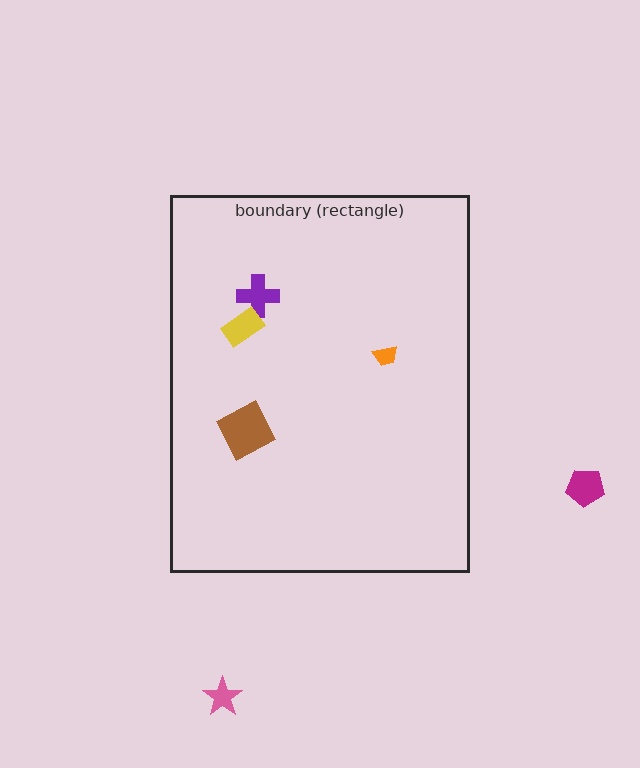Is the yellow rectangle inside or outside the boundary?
Inside.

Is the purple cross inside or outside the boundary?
Inside.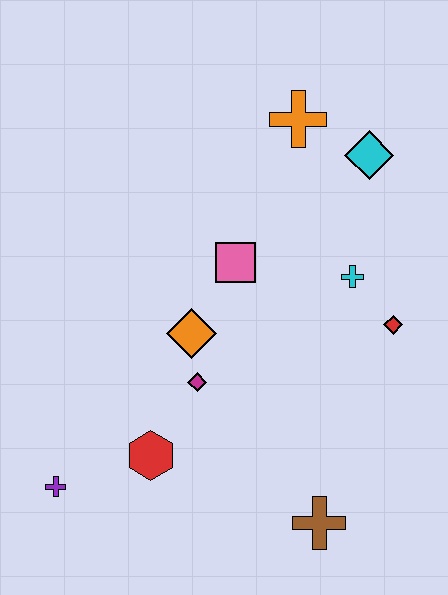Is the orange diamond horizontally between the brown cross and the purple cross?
Yes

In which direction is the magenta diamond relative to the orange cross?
The magenta diamond is below the orange cross.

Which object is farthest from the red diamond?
The purple cross is farthest from the red diamond.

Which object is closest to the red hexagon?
The magenta diamond is closest to the red hexagon.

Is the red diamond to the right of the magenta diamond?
Yes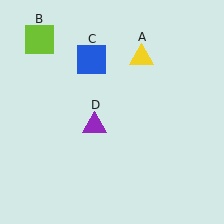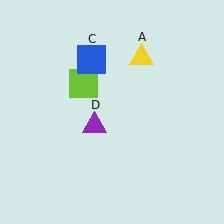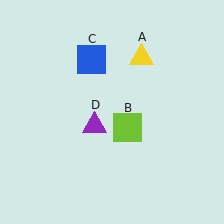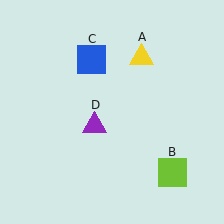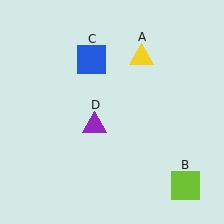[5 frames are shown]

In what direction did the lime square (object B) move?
The lime square (object B) moved down and to the right.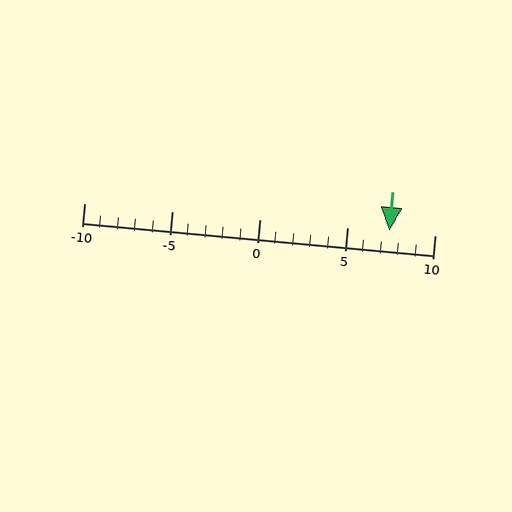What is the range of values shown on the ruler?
The ruler shows values from -10 to 10.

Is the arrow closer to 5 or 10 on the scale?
The arrow is closer to 5.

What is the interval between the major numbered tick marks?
The major tick marks are spaced 5 units apart.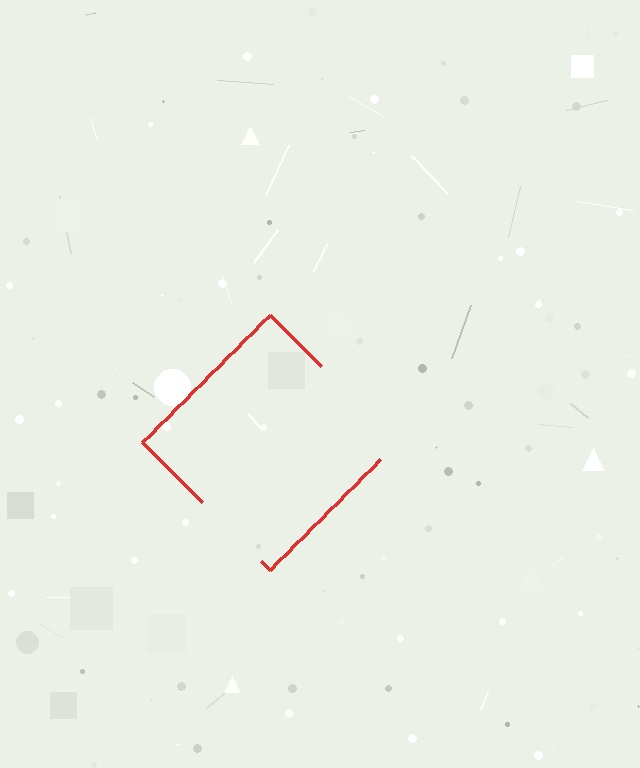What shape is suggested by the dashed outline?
The dashed outline suggests a diamond.